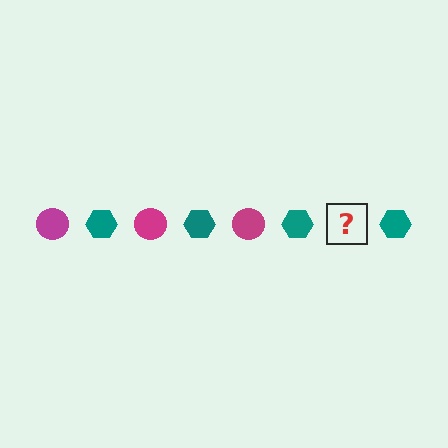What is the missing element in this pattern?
The missing element is a magenta circle.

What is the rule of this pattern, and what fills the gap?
The rule is that the pattern alternates between magenta circle and teal hexagon. The gap should be filled with a magenta circle.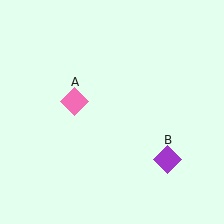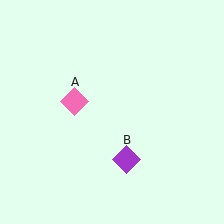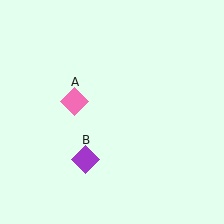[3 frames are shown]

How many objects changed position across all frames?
1 object changed position: purple diamond (object B).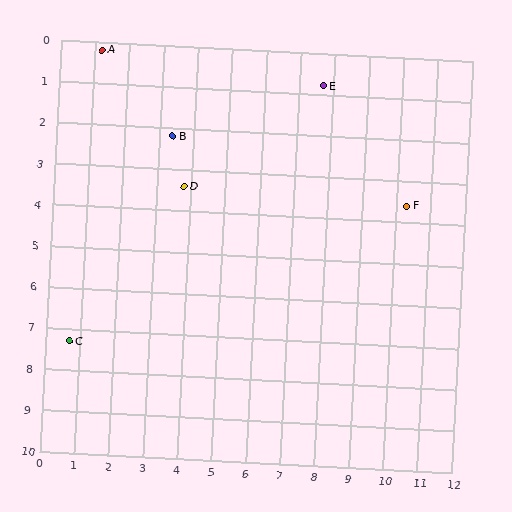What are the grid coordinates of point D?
Point D is at approximately (3.8, 3.4).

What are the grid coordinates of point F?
Point F is at approximately (10.3, 3.6).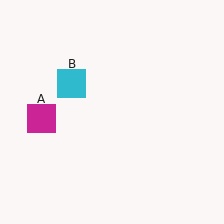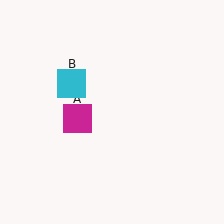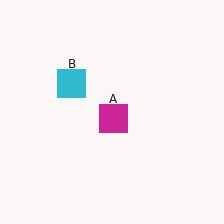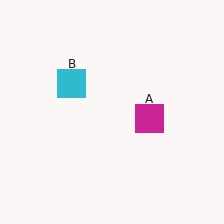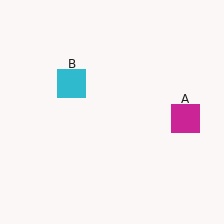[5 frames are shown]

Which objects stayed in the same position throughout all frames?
Cyan square (object B) remained stationary.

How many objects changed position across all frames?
1 object changed position: magenta square (object A).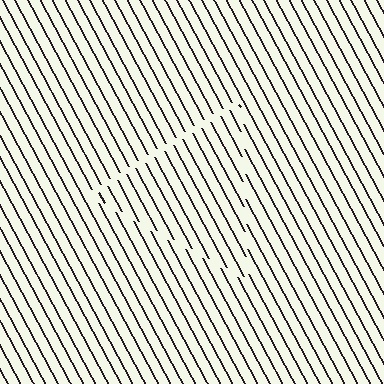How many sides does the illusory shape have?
3 sides — the line-ends trace a triangle.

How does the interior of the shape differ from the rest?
The interior of the shape contains the same grating, shifted by half a period — the contour is defined by the phase discontinuity where line-ends from the inner and outer gratings abut.